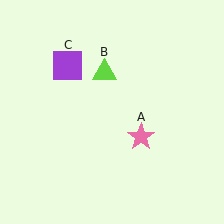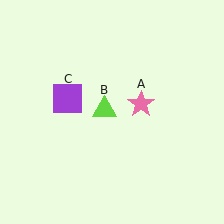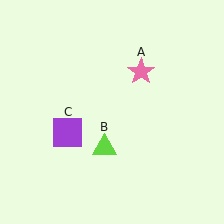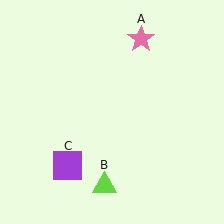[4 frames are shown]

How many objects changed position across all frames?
3 objects changed position: pink star (object A), lime triangle (object B), purple square (object C).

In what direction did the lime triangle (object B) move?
The lime triangle (object B) moved down.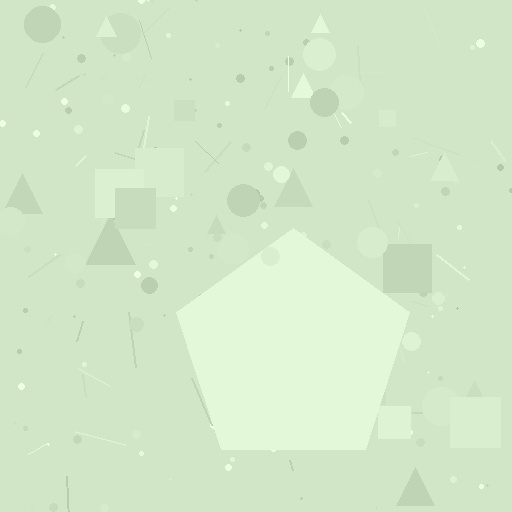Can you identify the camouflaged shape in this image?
The camouflaged shape is a pentagon.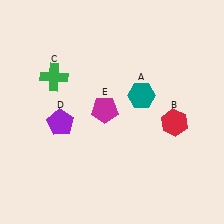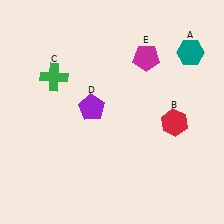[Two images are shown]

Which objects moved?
The objects that moved are: the teal hexagon (A), the purple pentagon (D), the magenta pentagon (E).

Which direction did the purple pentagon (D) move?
The purple pentagon (D) moved right.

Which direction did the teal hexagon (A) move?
The teal hexagon (A) moved right.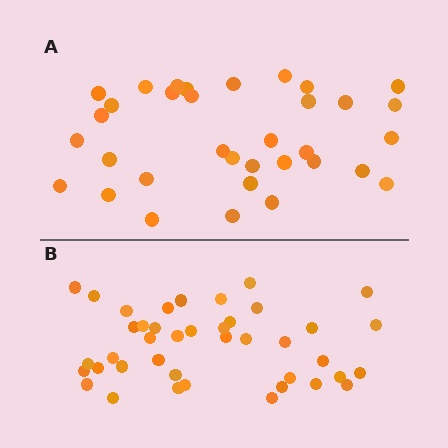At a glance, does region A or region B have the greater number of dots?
Region B (the bottom region) has more dots.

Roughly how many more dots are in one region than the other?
Region B has roughly 8 or so more dots than region A.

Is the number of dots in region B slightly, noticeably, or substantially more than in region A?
Region B has only slightly more — the two regions are fairly close. The ratio is roughly 1.2 to 1.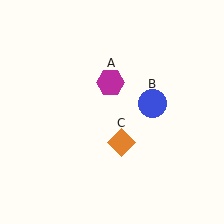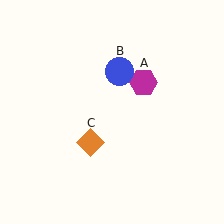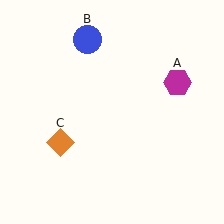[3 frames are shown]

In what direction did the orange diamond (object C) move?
The orange diamond (object C) moved left.